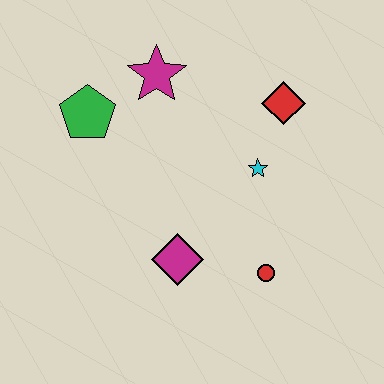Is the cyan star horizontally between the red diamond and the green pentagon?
Yes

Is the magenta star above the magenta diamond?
Yes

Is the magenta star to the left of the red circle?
Yes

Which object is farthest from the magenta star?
The red circle is farthest from the magenta star.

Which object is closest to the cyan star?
The red diamond is closest to the cyan star.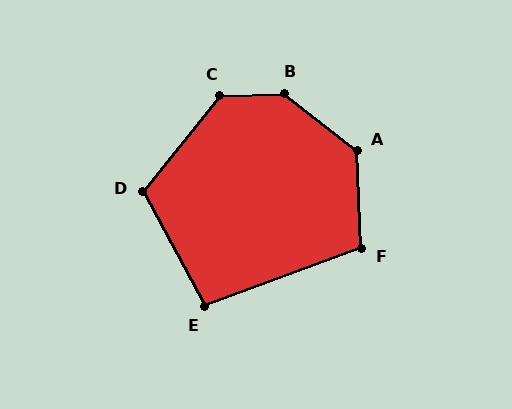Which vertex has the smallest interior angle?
E, at approximately 98 degrees.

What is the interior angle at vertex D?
Approximately 113 degrees (obtuse).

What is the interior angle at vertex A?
Approximately 131 degrees (obtuse).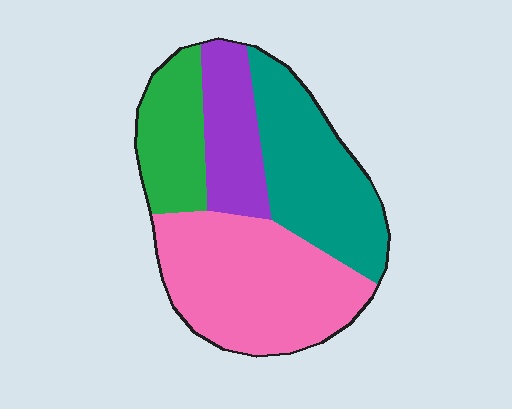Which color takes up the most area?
Pink, at roughly 40%.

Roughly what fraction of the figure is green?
Green takes up less than a quarter of the figure.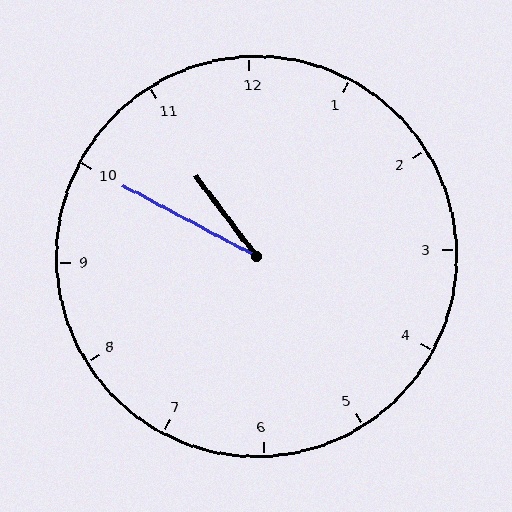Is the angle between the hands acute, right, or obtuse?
It is acute.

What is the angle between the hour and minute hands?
Approximately 25 degrees.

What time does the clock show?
10:50.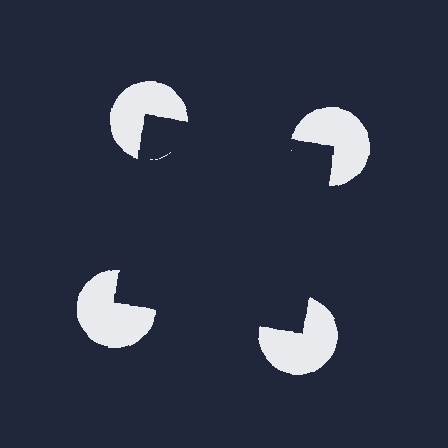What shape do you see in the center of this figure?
An illusory square — its edges are inferred from the aligned wedge cuts in the pac-man discs, not physically drawn.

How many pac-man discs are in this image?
There are 4 — one at each vertex of the illusory square.